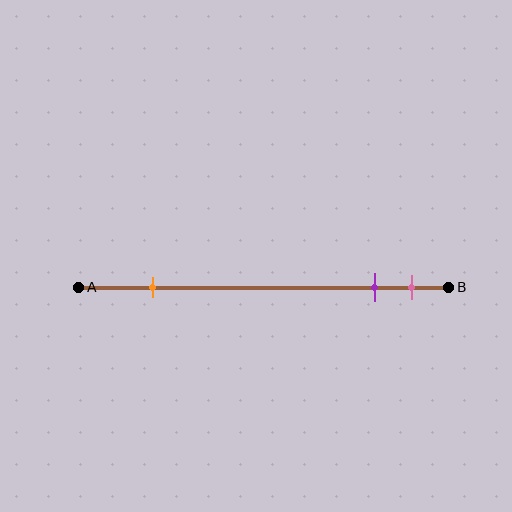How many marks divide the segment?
There are 3 marks dividing the segment.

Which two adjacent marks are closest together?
The purple and pink marks are the closest adjacent pair.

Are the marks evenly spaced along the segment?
No, the marks are not evenly spaced.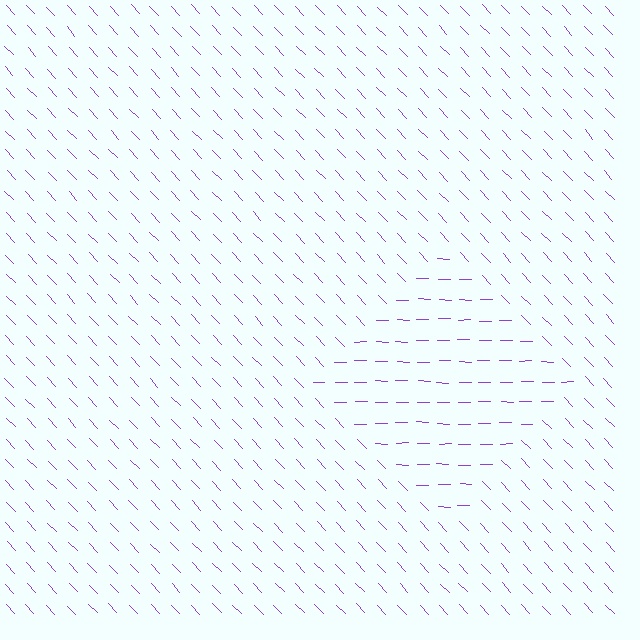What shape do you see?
I see a diamond.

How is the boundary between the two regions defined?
The boundary is defined purely by a change in line orientation (approximately 45 degrees difference). All lines are the same color and thickness.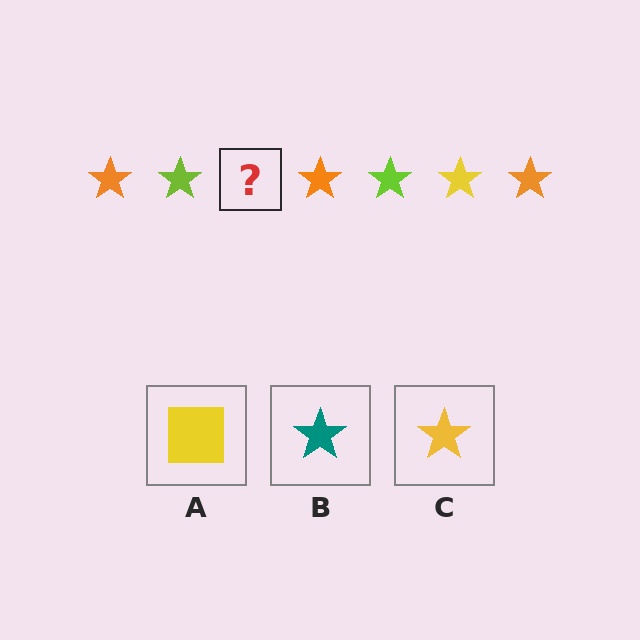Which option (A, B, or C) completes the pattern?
C.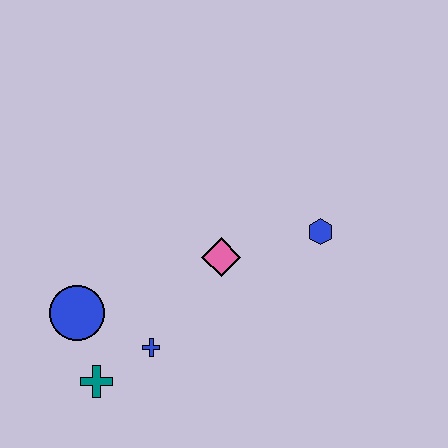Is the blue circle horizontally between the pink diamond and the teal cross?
No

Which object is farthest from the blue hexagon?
The teal cross is farthest from the blue hexagon.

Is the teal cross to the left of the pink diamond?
Yes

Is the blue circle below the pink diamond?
Yes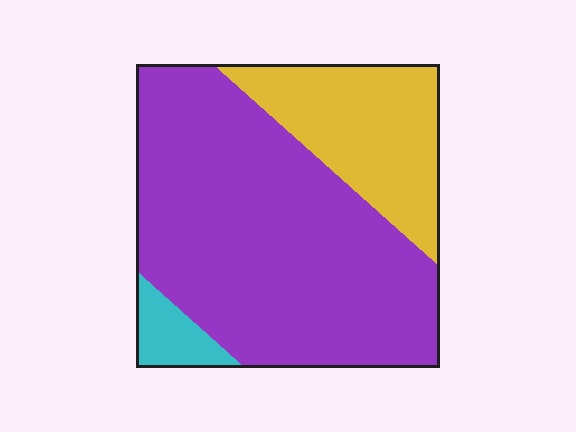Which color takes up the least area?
Cyan, at roughly 5%.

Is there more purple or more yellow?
Purple.